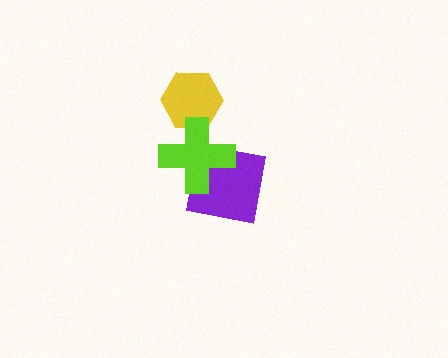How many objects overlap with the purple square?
1 object overlaps with the purple square.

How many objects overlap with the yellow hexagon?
1 object overlaps with the yellow hexagon.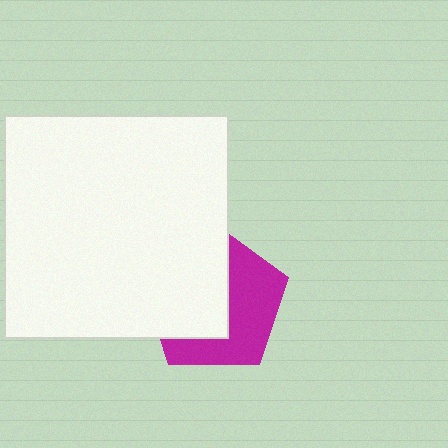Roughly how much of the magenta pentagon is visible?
About half of it is visible (roughly 47%).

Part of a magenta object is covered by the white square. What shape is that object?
It is a pentagon.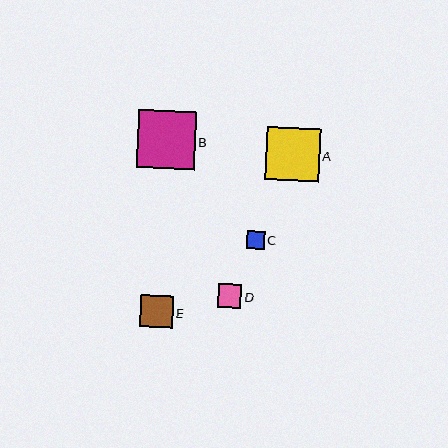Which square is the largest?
Square B is the largest with a size of approximately 58 pixels.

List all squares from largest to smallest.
From largest to smallest: B, A, E, D, C.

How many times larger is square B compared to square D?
Square B is approximately 2.5 times the size of square D.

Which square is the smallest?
Square C is the smallest with a size of approximately 18 pixels.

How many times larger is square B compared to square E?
Square B is approximately 1.8 times the size of square E.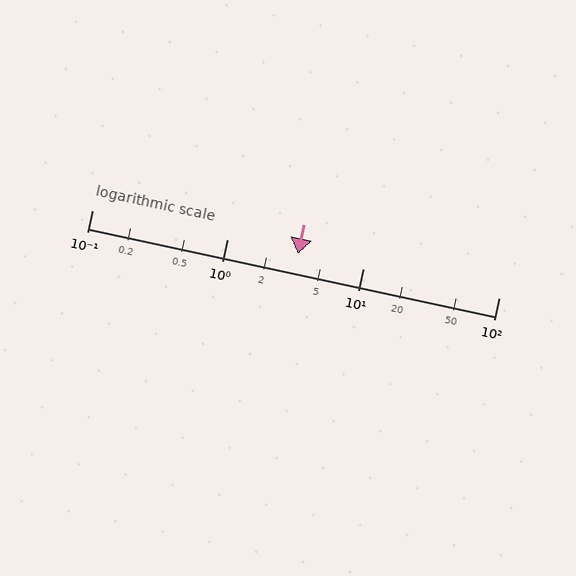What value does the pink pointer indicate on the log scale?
The pointer indicates approximately 3.3.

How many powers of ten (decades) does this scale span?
The scale spans 3 decades, from 0.1 to 100.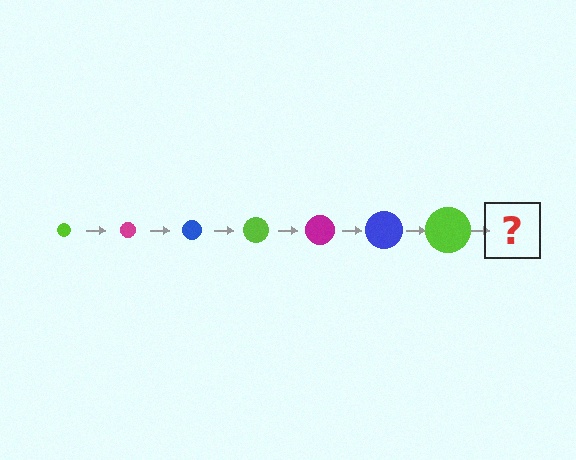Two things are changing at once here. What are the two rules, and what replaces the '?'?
The two rules are that the circle grows larger each step and the color cycles through lime, magenta, and blue. The '?' should be a magenta circle, larger than the previous one.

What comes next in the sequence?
The next element should be a magenta circle, larger than the previous one.